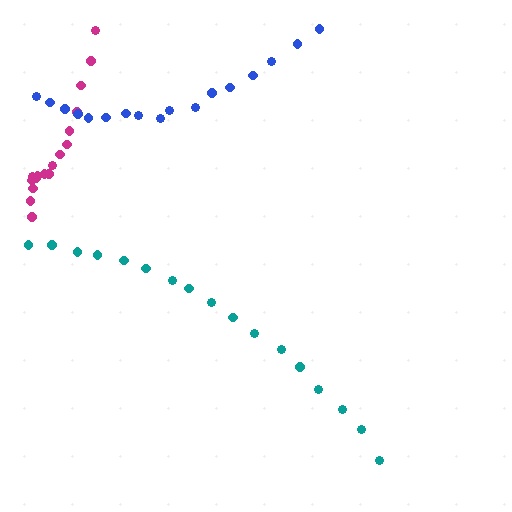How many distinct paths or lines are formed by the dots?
There are 3 distinct paths.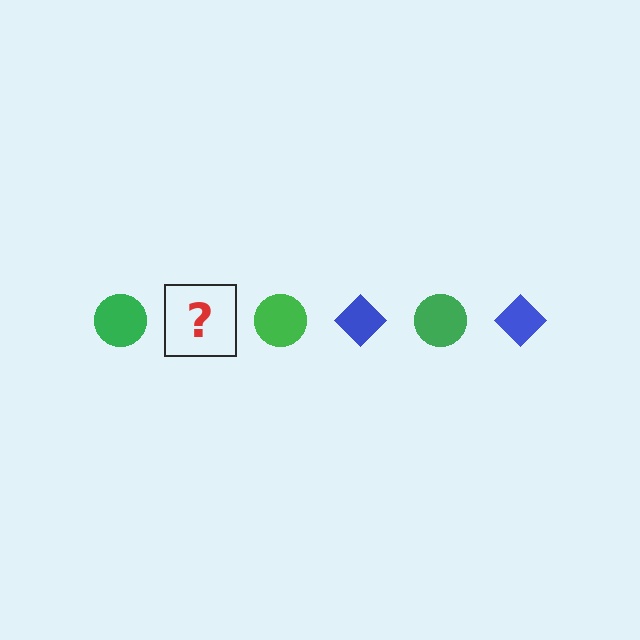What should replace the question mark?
The question mark should be replaced with a blue diamond.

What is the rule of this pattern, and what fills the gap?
The rule is that the pattern alternates between green circle and blue diamond. The gap should be filled with a blue diamond.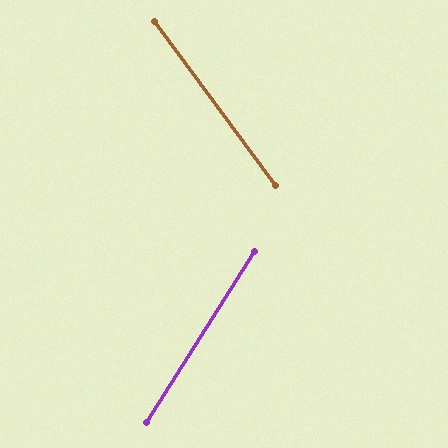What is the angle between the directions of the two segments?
Approximately 69 degrees.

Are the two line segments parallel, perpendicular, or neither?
Neither parallel nor perpendicular — they differ by about 69°.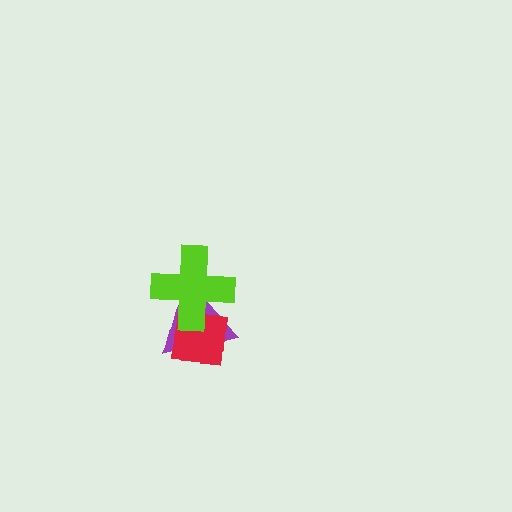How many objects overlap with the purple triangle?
2 objects overlap with the purple triangle.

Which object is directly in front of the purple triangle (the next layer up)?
The red square is directly in front of the purple triangle.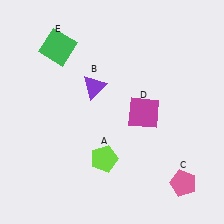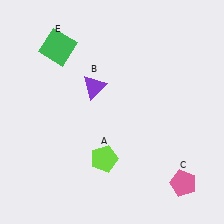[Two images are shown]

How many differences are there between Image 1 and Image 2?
There is 1 difference between the two images.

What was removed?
The magenta square (D) was removed in Image 2.